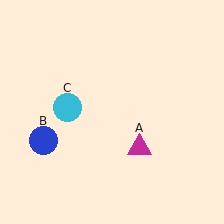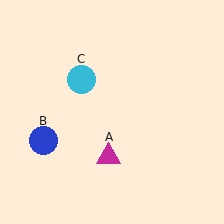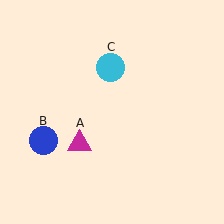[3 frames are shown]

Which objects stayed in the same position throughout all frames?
Blue circle (object B) remained stationary.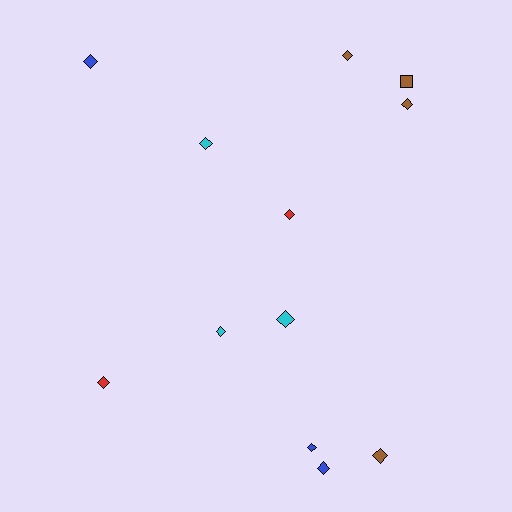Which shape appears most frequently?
Diamond, with 11 objects.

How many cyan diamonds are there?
There are 3 cyan diamonds.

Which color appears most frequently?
Brown, with 4 objects.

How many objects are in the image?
There are 12 objects.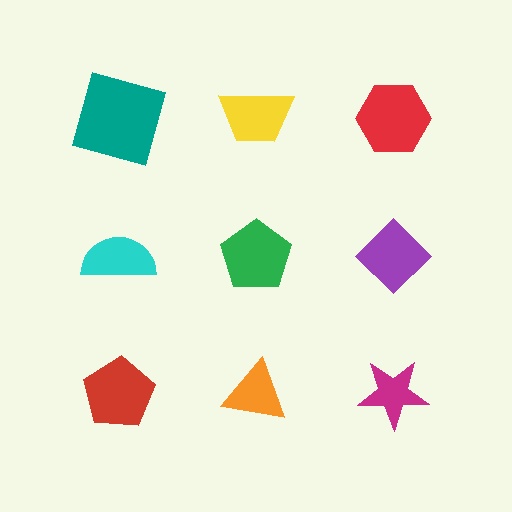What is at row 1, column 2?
A yellow trapezoid.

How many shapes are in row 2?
3 shapes.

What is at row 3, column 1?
A red pentagon.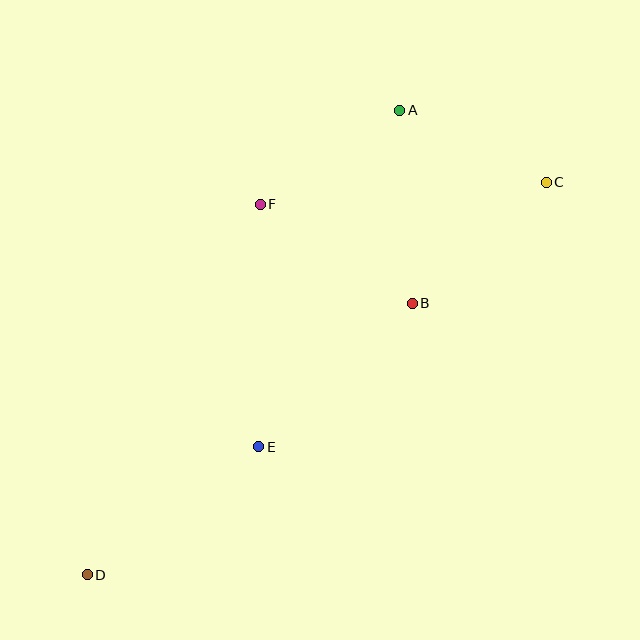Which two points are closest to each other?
Points A and C are closest to each other.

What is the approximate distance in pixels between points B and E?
The distance between B and E is approximately 210 pixels.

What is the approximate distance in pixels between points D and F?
The distance between D and F is approximately 409 pixels.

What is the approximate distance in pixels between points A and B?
The distance between A and B is approximately 193 pixels.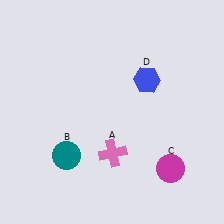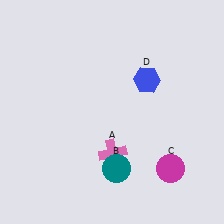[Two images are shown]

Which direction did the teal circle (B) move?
The teal circle (B) moved right.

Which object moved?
The teal circle (B) moved right.